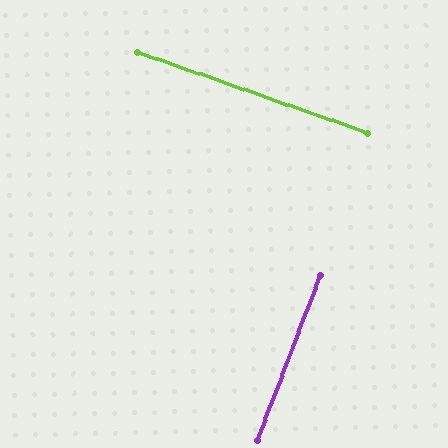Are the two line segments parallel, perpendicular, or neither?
Perpendicular — they meet at approximately 88°.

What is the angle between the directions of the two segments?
Approximately 88 degrees.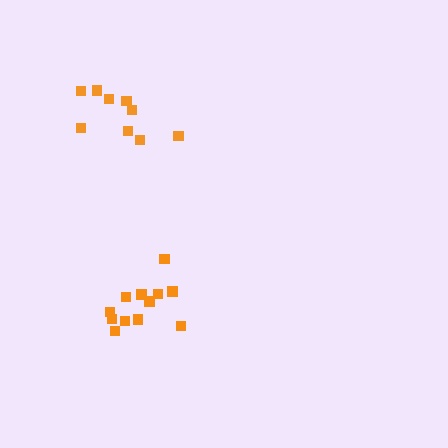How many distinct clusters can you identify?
There are 2 distinct clusters.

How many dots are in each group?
Group 1: 12 dots, Group 2: 9 dots (21 total).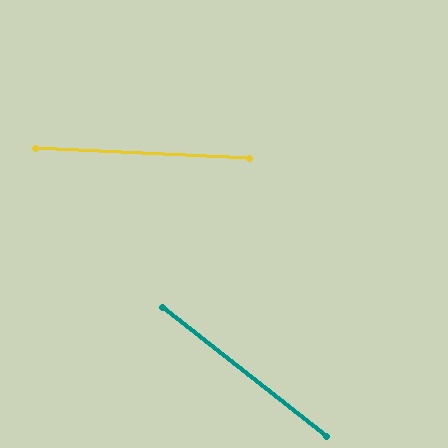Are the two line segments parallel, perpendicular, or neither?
Neither parallel nor perpendicular — they differ by about 36°.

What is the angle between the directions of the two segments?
Approximately 36 degrees.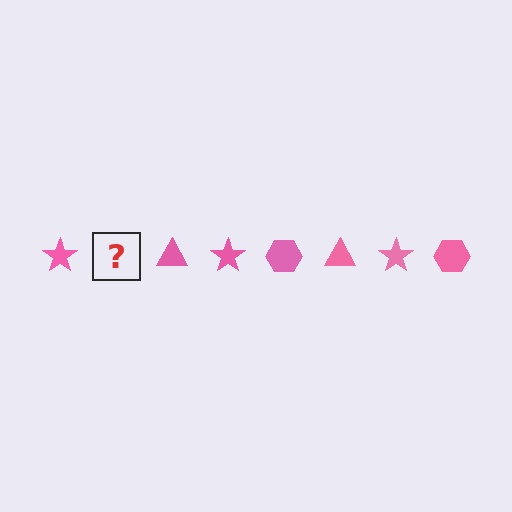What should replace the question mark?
The question mark should be replaced with a pink hexagon.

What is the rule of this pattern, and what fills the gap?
The rule is that the pattern cycles through star, hexagon, triangle shapes in pink. The gap should be filled with a pink hexagon.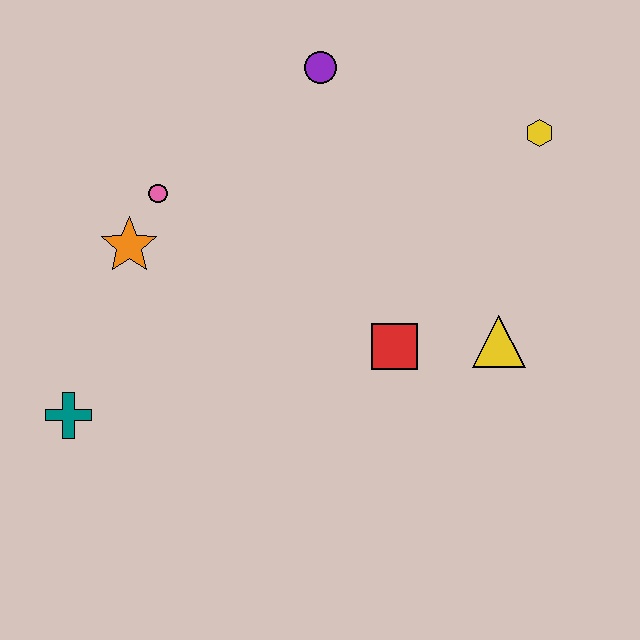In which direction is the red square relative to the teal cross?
The red square is to the right of the teal cross.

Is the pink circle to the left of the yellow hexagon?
Yes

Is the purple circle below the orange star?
No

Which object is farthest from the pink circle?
The yellow hexagon is farthest from the pink circle.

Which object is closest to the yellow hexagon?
The yellow triangle is closest to the yellow hexagon.